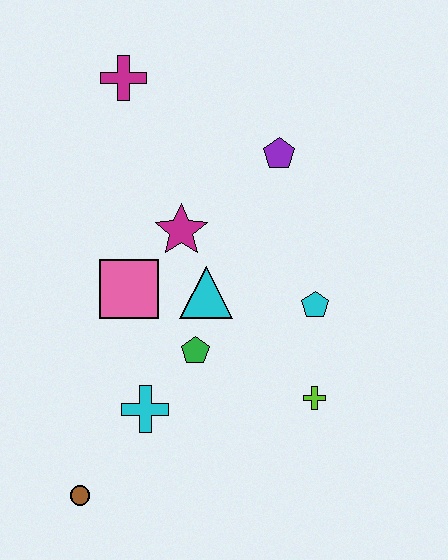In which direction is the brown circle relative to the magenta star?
The brown circle is below the magenta star.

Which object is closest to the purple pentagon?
The magenta star is closest to the purple pentagon.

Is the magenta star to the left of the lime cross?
Yes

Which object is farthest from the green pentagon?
The magenta cross is farthest from the green pentagon.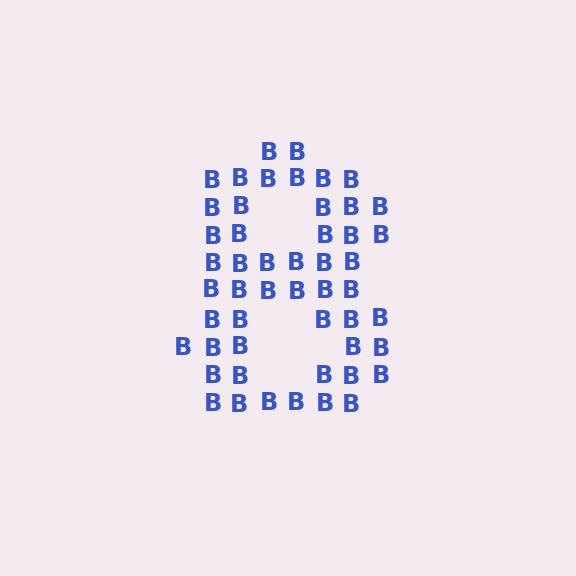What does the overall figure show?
The overall figure shows the digit 8.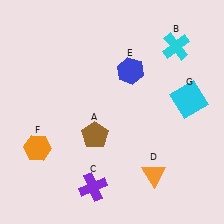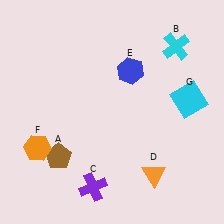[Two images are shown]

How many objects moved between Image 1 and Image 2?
1 object moved between the two images.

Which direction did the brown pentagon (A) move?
The brown pentagon (A) moved left.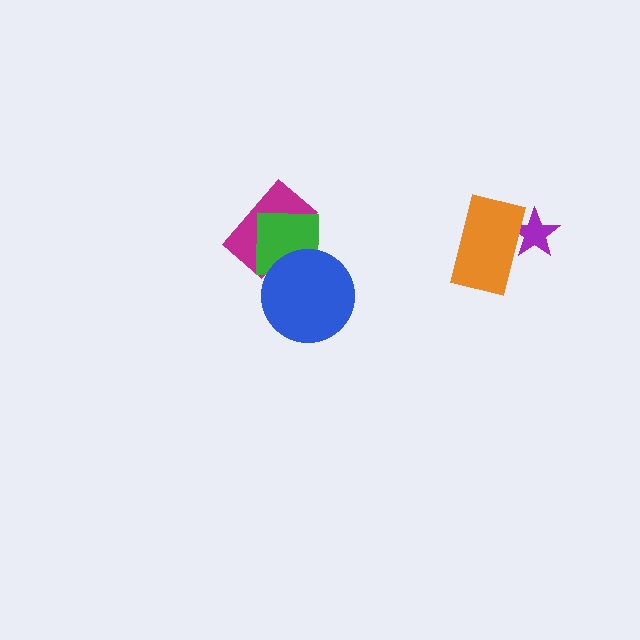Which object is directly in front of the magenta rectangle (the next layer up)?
The green square is directly in front of the magenta rectangle.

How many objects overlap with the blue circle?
2 objects overlap with the blue circle.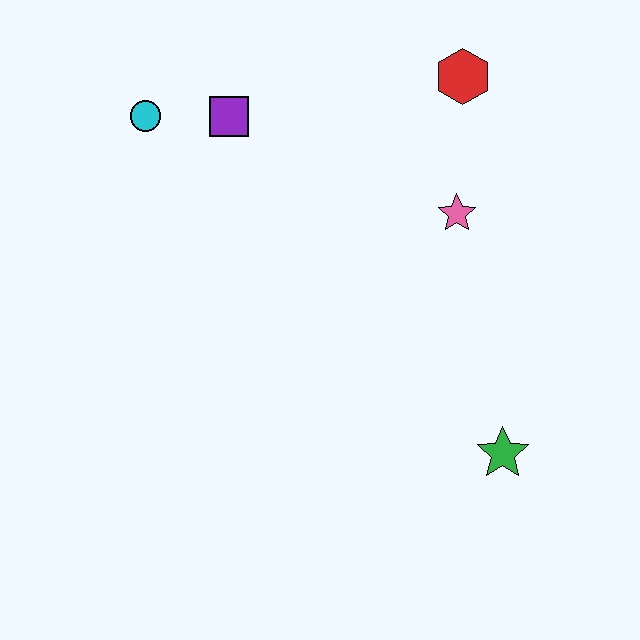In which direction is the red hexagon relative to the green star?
The red hexagon is above the green star.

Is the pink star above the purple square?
No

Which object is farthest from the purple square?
The green star is farthest from the purple square.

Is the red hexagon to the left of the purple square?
No